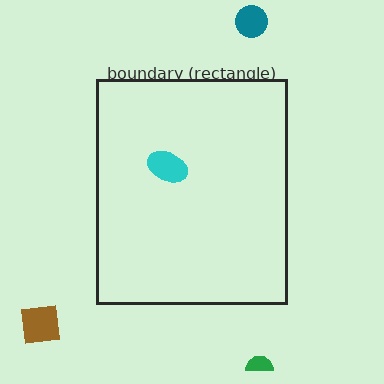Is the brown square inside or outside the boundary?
Outside.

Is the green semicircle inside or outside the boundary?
Outside.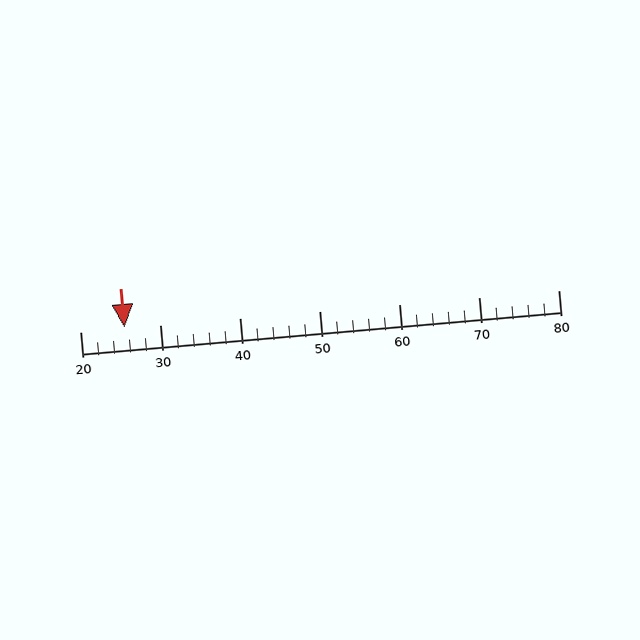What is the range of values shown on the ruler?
The ruler shows values from 20 to 80.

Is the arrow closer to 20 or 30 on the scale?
The arrow is closer to 30.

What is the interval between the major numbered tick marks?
The major tick marks are spaced 10 units apart.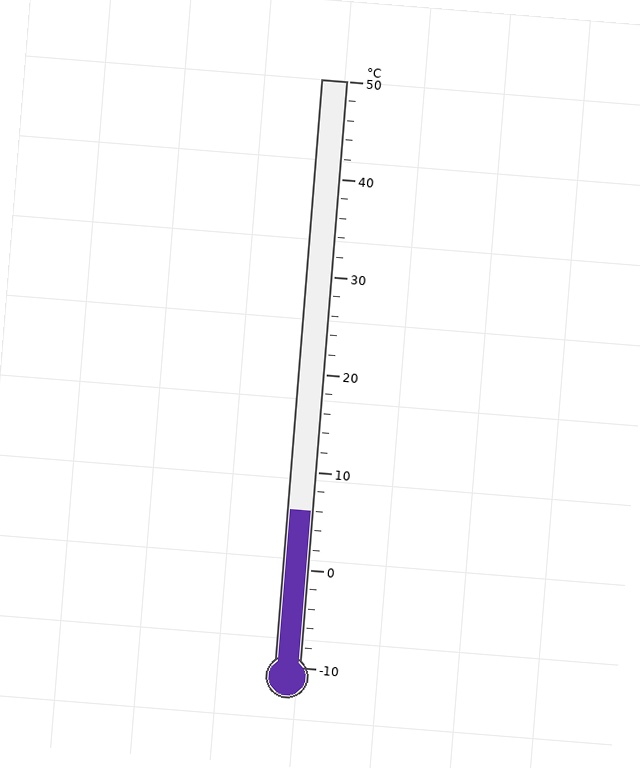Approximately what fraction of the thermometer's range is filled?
The thermometer is filled to approximately 25% of its range.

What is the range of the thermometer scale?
The thermometer scale ranges from -10°C to 50°C.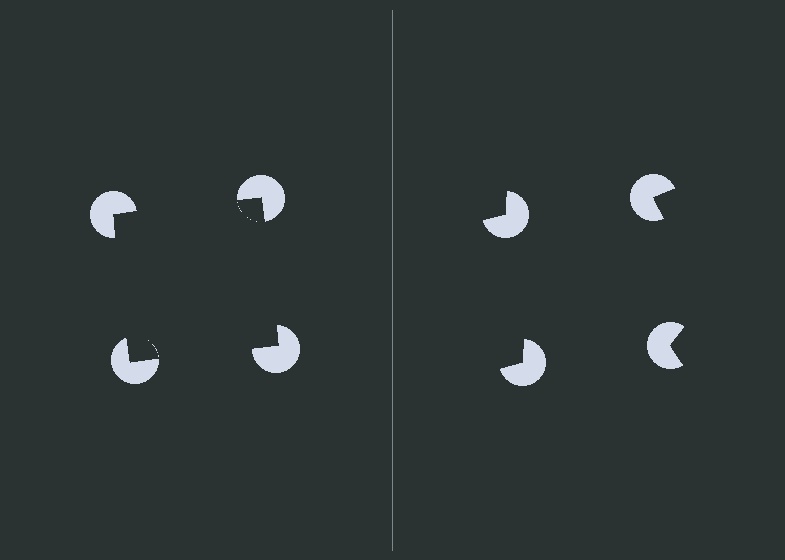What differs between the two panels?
The pac-man discs are positioned identically on both sides; only the wedge orientations differ. On the left they align to a square; on the right they are misaligned.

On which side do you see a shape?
An illusory square appears on the left side. On the right side the wedge cuts are rotated, so no coherent shape forms.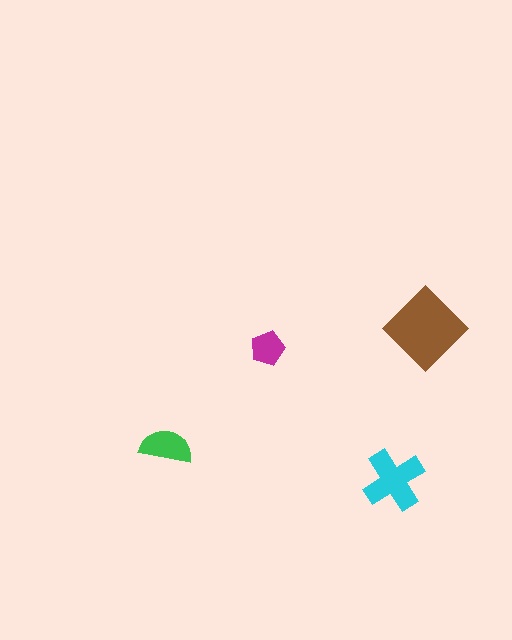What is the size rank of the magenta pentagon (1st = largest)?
4th.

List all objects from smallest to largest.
The magenta pentagon, the green semicircle, the cyan cross, the brown diamond.